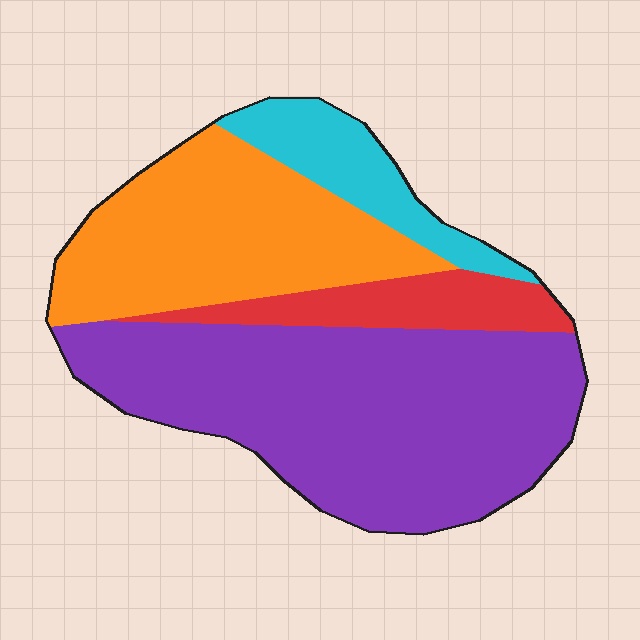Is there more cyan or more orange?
Orange.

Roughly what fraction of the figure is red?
Red takes up about one tenth (1/10) of the figure.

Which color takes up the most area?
Purple, at roughly 50%.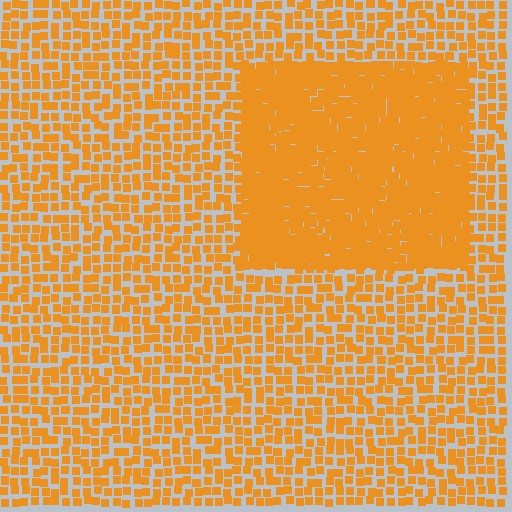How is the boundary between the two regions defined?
The boundary is defined by a change in element density (approximately 2.2x ratio). All elements are the same color, size, and shape.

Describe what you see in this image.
The image contains small orange elements arranged at two different densities. A rectangle-shaped region is visible where the elements are more densely packed than the surrounding area.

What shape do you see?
I see a rectangle.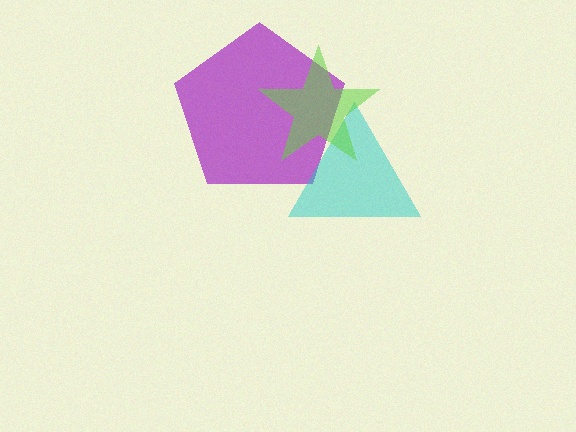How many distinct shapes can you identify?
There are 3 distinct shapes: a purple pentagon, a cyan triangle, a lime star.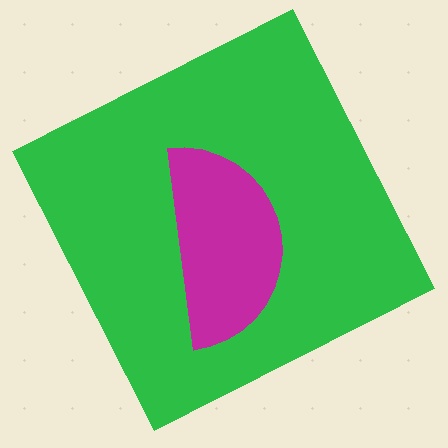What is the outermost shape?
The green square.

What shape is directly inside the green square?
The magenta semicircle.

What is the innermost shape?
The magenta semicircle.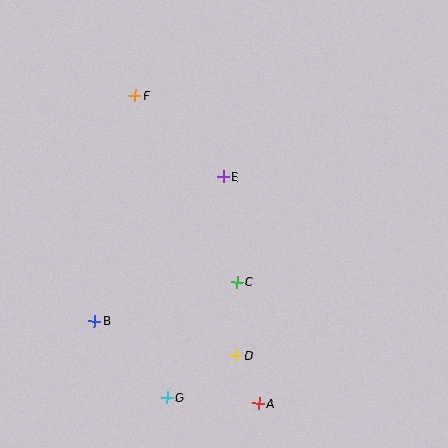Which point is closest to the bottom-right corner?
Point A is closest to the bottom-right corner.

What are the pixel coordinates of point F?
Point F is at (135, 96).